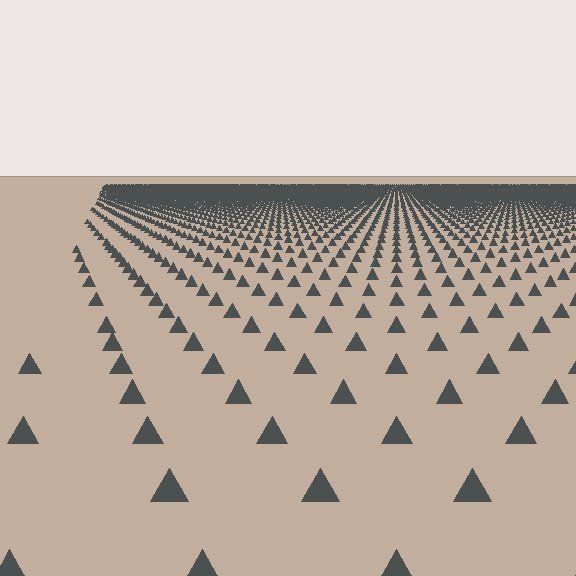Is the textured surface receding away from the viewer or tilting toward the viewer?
The surface is receding away from the viewer. Texture elements get smaller and denser toward the top.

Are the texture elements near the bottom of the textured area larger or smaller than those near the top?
Larger. Near the bottom, elements are closer to the viewer and appear at a bigger on-screen size.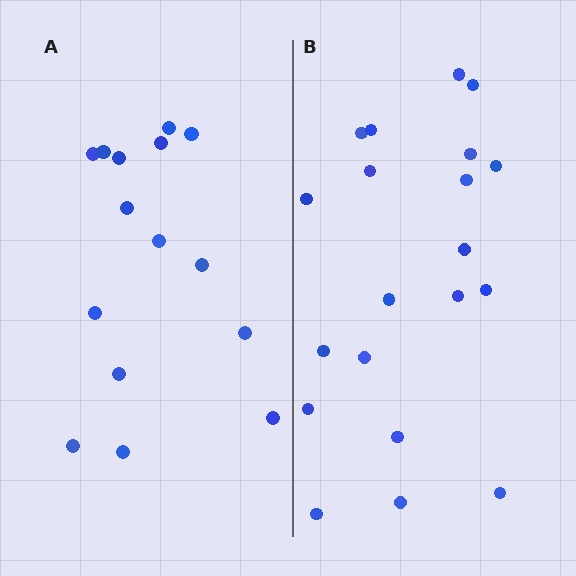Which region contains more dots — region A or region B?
Region B (the right region) has more dots.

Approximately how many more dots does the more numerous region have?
Region B has about 5 more dots than region A.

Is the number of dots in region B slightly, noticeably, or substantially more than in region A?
Region B has noticeably more, but not dramatically so. The ratio is roughly 1.3 to 1.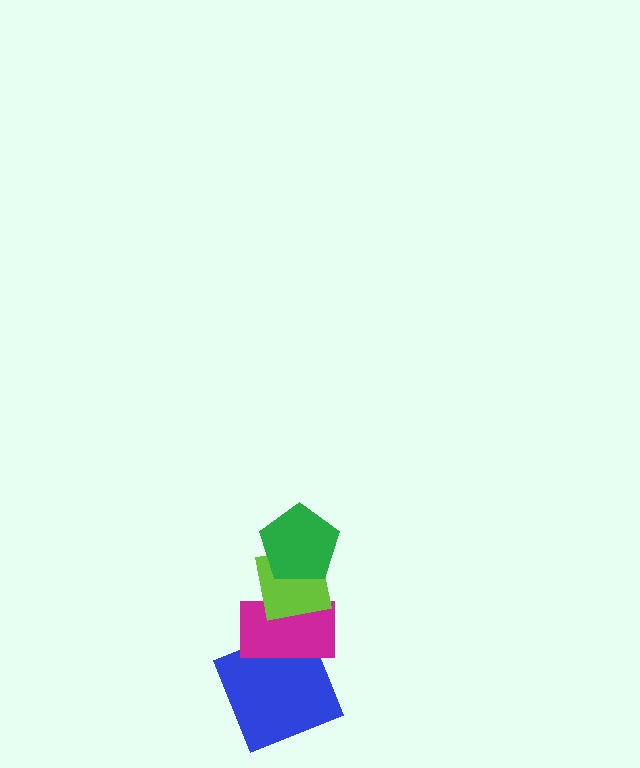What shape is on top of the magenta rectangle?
The lime square is on top of the magenta rectangle.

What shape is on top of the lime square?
The green pentagon is on top of the lime square.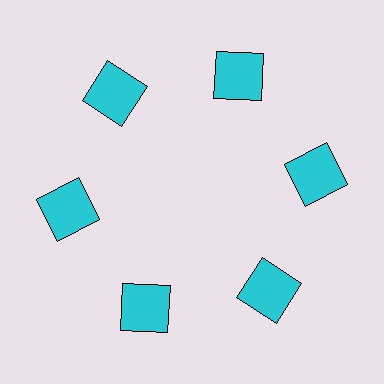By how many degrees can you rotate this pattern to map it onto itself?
The pattern maps onto itself every 60 degrees of rotation.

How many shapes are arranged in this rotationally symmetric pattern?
There are 6 shapes, arranged in 6 groups of 1.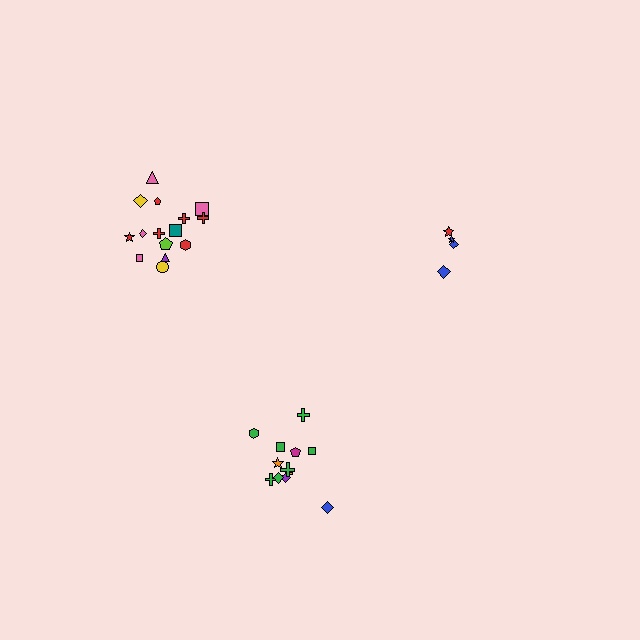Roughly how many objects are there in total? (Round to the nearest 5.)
Roughly 30 objects in total.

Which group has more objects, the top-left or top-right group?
The top-left group.